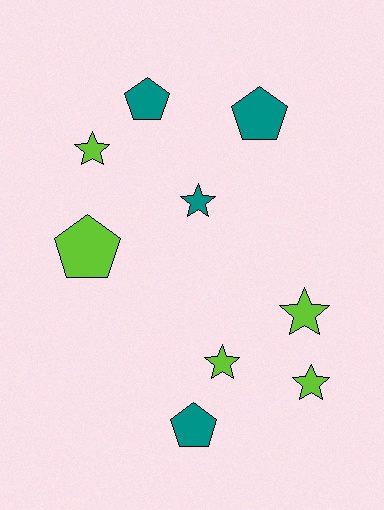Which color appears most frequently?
Lime, with 5 objects.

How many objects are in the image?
There are 9 objects.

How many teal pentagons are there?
There are 3 teal pentagons.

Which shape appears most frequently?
Star, with 5 objects.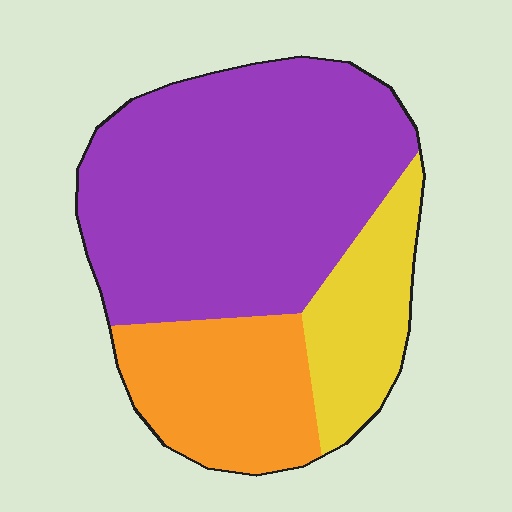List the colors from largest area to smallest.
From largest to smallest: purple, orange, yellow.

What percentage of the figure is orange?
Orange covers 23% of the figure.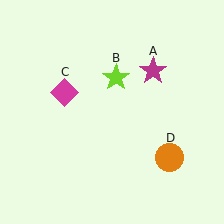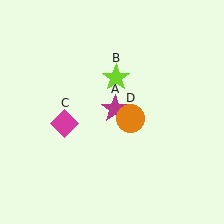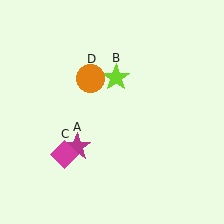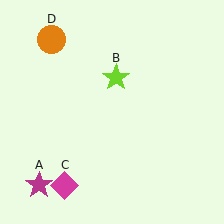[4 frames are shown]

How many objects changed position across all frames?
3 objects changed position: magenta star (object A), magenta diamond (object C), orange circle (object D).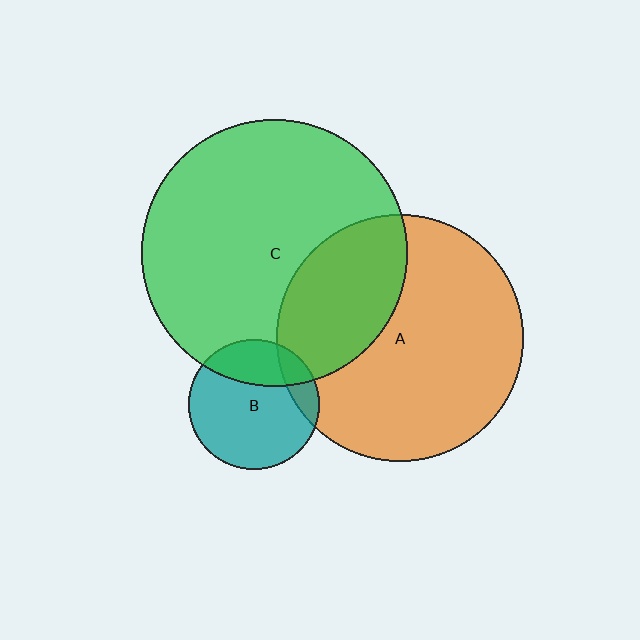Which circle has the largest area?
Circle C (green).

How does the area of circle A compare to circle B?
Approximately 3.6 times.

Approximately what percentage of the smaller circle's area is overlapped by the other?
Approximately 15%.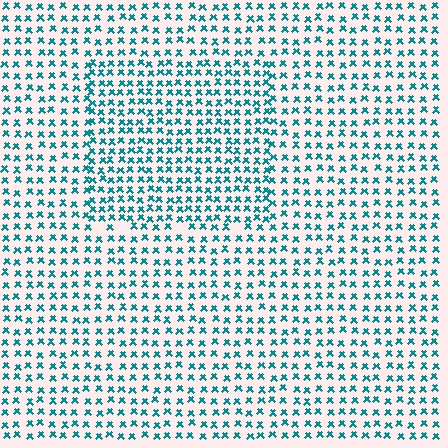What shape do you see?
I see a rectangle.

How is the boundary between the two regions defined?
The boundary is defined by a change in element density (approximately 1.4x ratio). All elements are the same color, size, and shape.